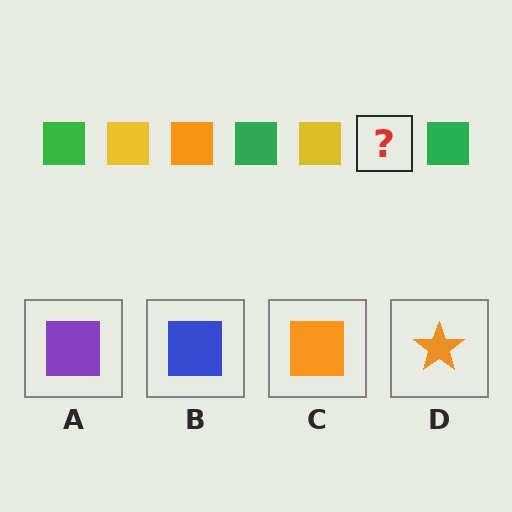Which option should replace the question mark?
Option C.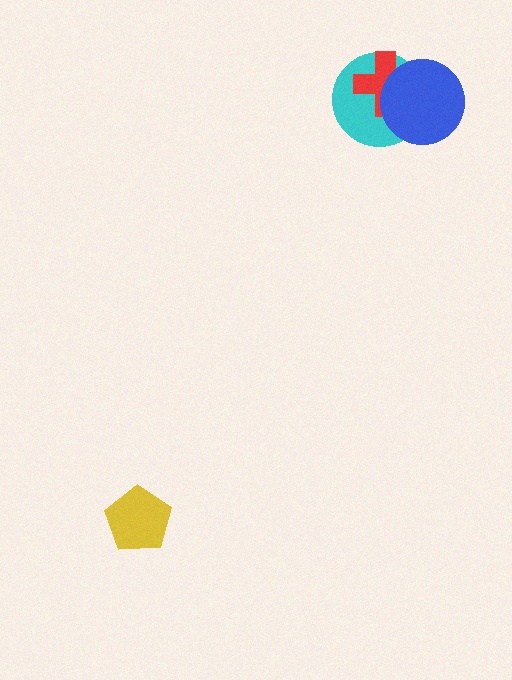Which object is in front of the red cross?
The blue circle is in front of the red cross.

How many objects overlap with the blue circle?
2 objects overlap with the blue circle.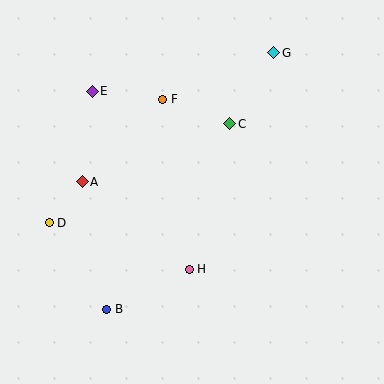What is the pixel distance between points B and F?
The distance between B and F is 217 pixels.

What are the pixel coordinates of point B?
Point B is at (107, 309).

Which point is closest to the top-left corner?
Point E is closest to the top-left corner.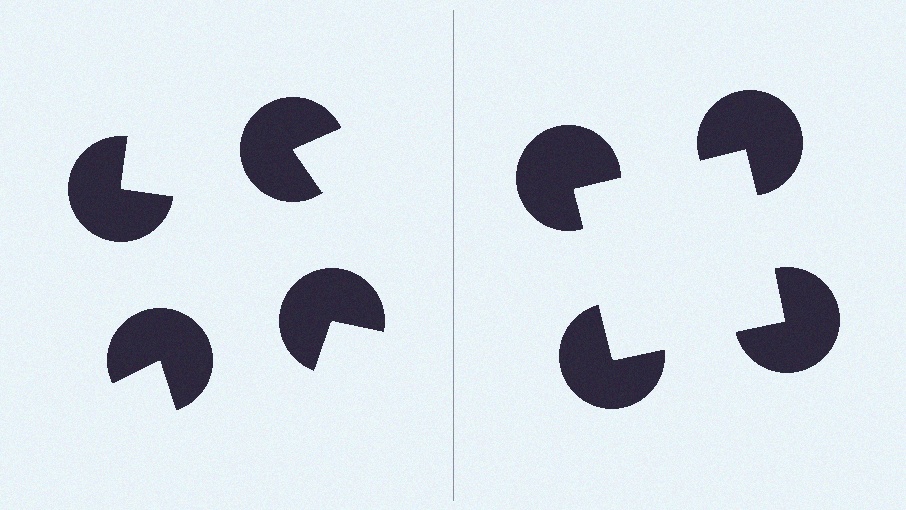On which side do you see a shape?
An illusory square appears on the right side. On the left side the wedge cuts are rotated, so no coherent shape forms.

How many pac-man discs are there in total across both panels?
8 — 4 on each side.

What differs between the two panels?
The pac-man discs are positioned identically on both sides; only the wedge orientations differ. On the right they align to a square; on the left they are misaligned.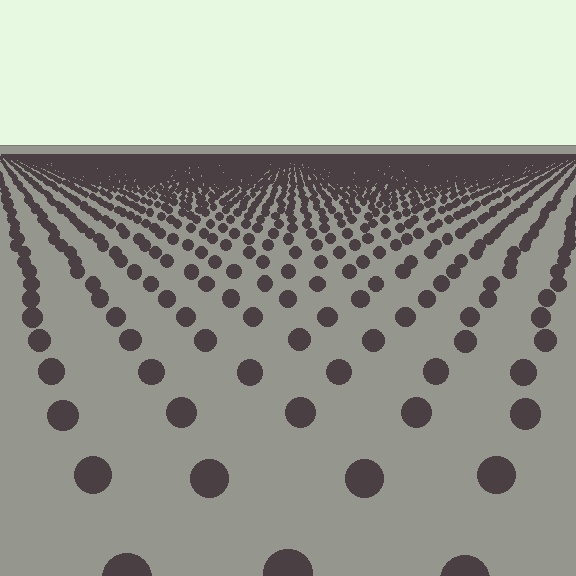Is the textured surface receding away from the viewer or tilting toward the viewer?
The surface is receding away from the viewer. Texture elements get smaller and denser toward the top.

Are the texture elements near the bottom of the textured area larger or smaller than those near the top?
Larger. Near the bottom, elements are closer to the viewer and appear at a bigger on-screen size.